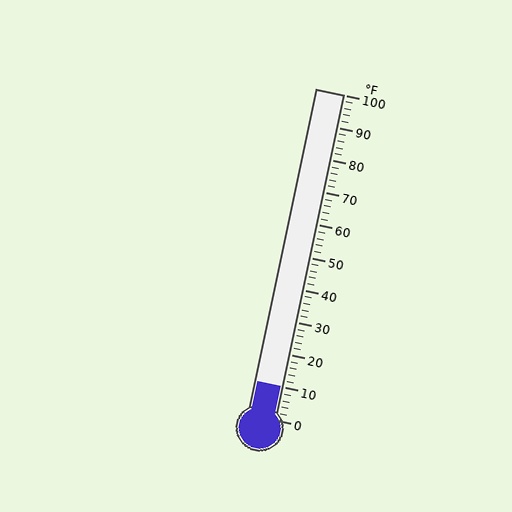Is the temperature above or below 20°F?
The temperature is below 20°F.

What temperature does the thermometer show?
The thermometer shows approximately 10°F.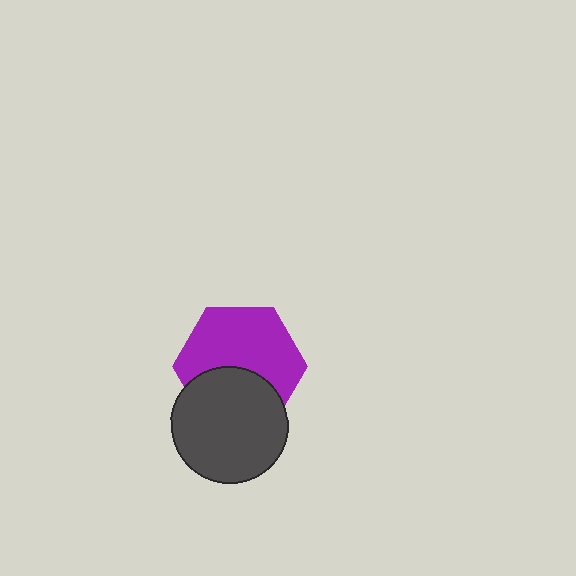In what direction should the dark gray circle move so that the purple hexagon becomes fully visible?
The dark gray circle should move down. That is the shortest direction to clear the overlap and leave the purple hexagon fully visible.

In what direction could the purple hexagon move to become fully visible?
The purple hexagon could move up. That would shift it out from behind the dark gray circle entirely.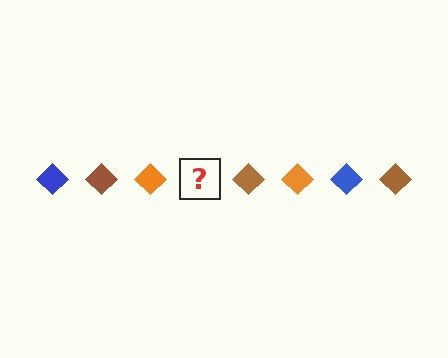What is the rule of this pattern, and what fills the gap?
The rule is that the pattern cycles through blue, brown, orange diamonds. The gap should be filled with a blue diamond.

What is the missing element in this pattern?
The missing element is a blue diamond.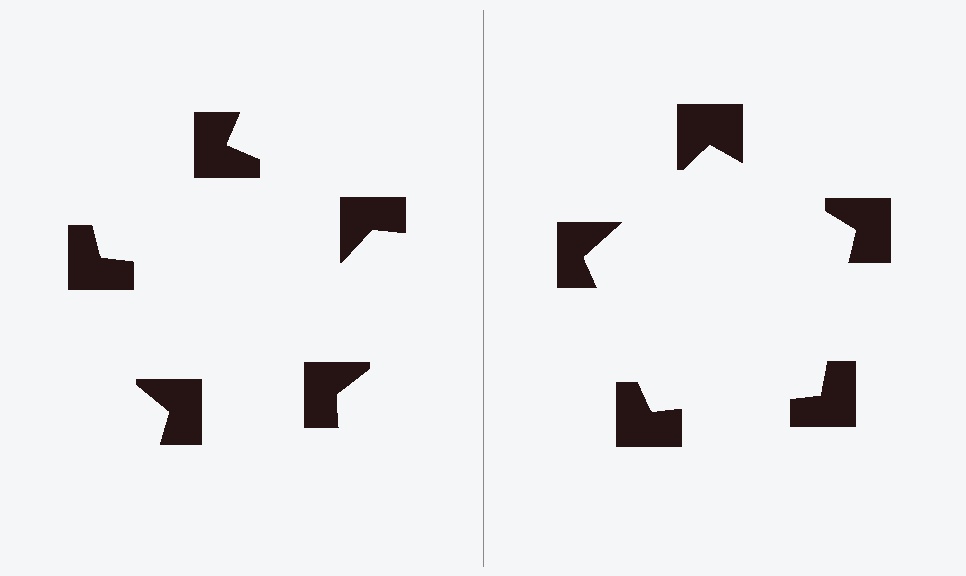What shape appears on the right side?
An illusory pentagon.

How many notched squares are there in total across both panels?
10 — 5 on each side.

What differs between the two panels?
The notched squares are positioned identically on both sides; only the wedge orientations differ. On the right they align to a pentagon; on the left they are misaligned.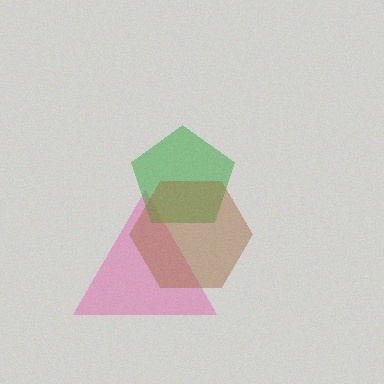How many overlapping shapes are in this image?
There are 3 overlapping shapes in the image.